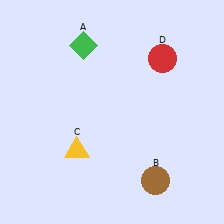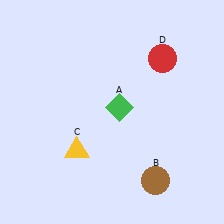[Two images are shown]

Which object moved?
The green diamond (A) moved down.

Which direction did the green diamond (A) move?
The green diamond (A) moved down.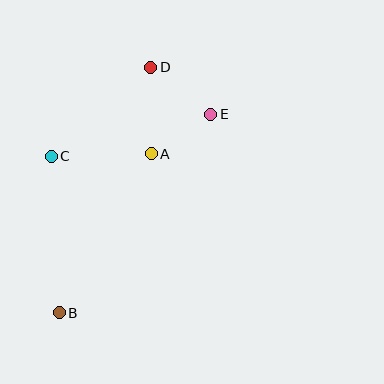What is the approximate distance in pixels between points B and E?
The distance between B and E is approximately 249 pixels.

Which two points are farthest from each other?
Points B and D are farthest from each other.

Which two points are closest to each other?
Points A and E are closest to each other.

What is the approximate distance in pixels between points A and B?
The distance between A and B is approximately 184 pixels.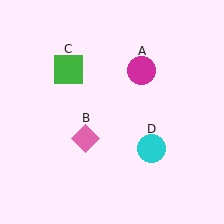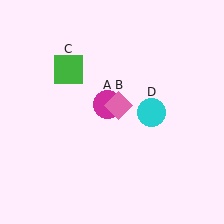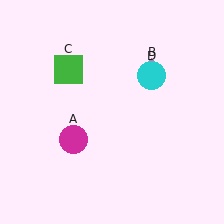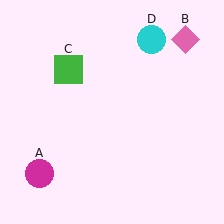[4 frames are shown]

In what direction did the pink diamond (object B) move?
The pink diamond (object B) moved up and to the right.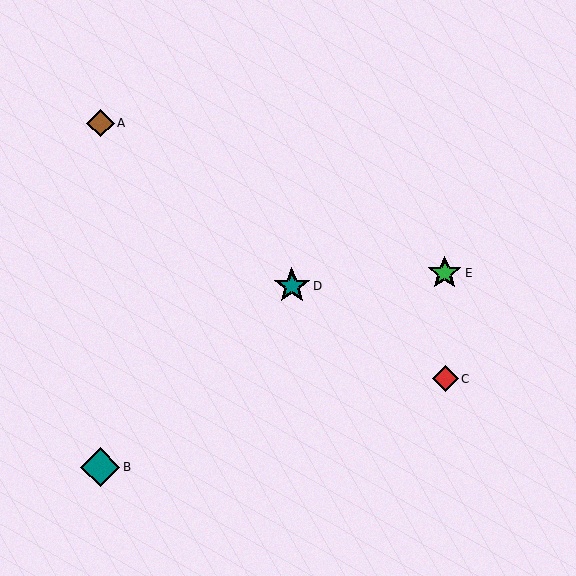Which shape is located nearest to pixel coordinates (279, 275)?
The teal star (labeled D) at (292, 286) is nearest to that location.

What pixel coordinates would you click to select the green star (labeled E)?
Click at (445, 273) to select the green star E.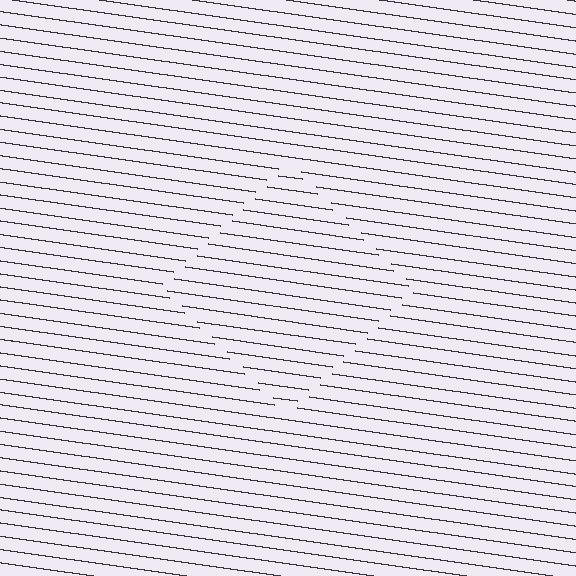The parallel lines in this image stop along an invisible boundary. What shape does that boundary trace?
An illusory square. The interior of the shape contains the same grating, shifted by half a period — the contour is defined by the phase discontinuity where line-ends from the inner and outer gratings abut.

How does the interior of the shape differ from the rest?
The interior of the shape contains the same grating, shifted by half a period — the contour is defined by the phase discontinuity where line-ends from the inner and outer gratings abut.